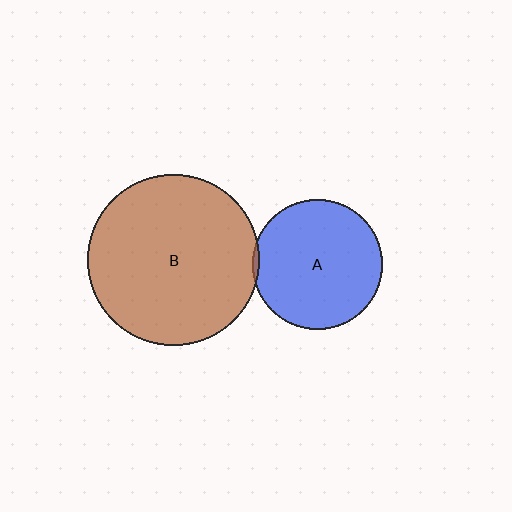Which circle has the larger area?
Circle B (brown).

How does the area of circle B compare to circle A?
Approximately 1.7 times.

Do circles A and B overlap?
Yes.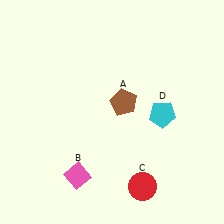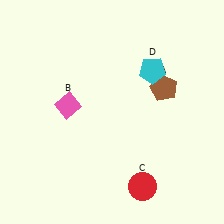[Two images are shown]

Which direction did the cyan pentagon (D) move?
The cyan pentagon (D) moved up.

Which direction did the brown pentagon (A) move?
The brown pentagon (A) moved right.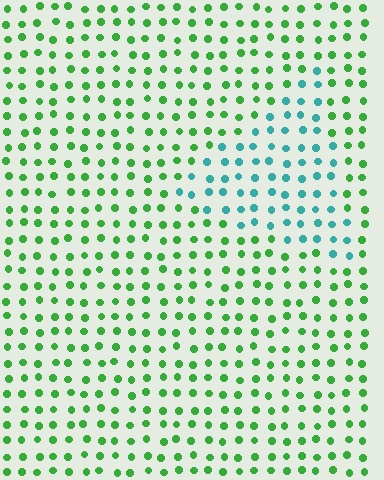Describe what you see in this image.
The image is filled with small green elements in a uniform arrangement. A triangle-shaped region is visible where the elements are tinted to a slightly different hue, forming a subtle color boundary.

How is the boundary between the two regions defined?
The boundary is defined purely by a slight shift in hue (about 55 degrees). Spacing, size, and orientation are identical on both sides.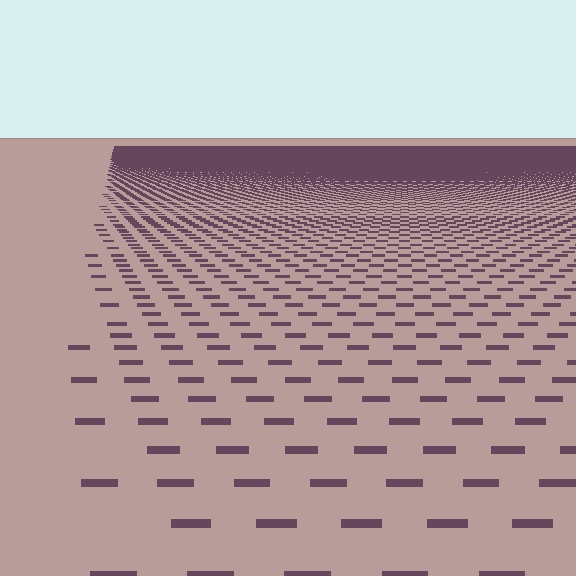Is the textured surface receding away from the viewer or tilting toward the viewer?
The surface is receding away from the viewer. Texture elements get smaller and denser toward the top.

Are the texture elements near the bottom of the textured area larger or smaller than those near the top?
Larger. Near the bottom, elements are closer to the viewer and appear at a bigger on-screen size.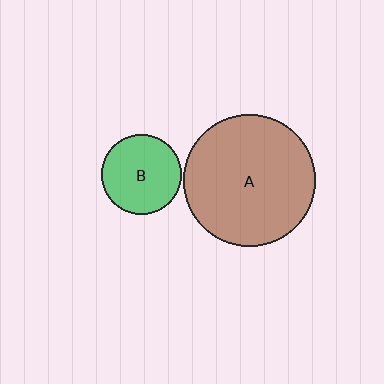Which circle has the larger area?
Circle A (brown).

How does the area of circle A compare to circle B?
Approximately 2.7 times.